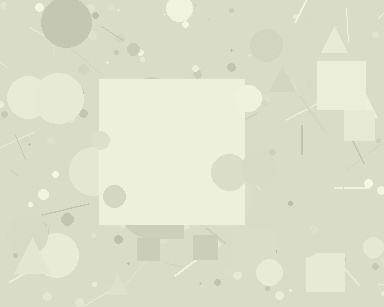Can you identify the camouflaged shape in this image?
The camouflaged shape is a square.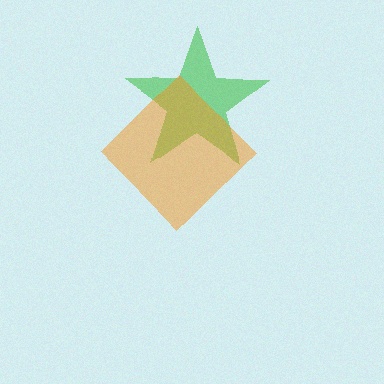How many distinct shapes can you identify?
There are 2 distinct shapes: a green star, an orange diamond.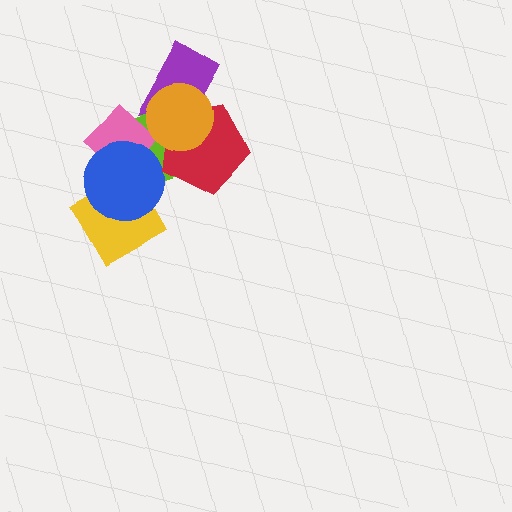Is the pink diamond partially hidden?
Yes, it is partially covered by another shape.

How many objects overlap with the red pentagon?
3 objects overlap with the red pentagon.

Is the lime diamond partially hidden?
Yes, it is partially covered by another shape.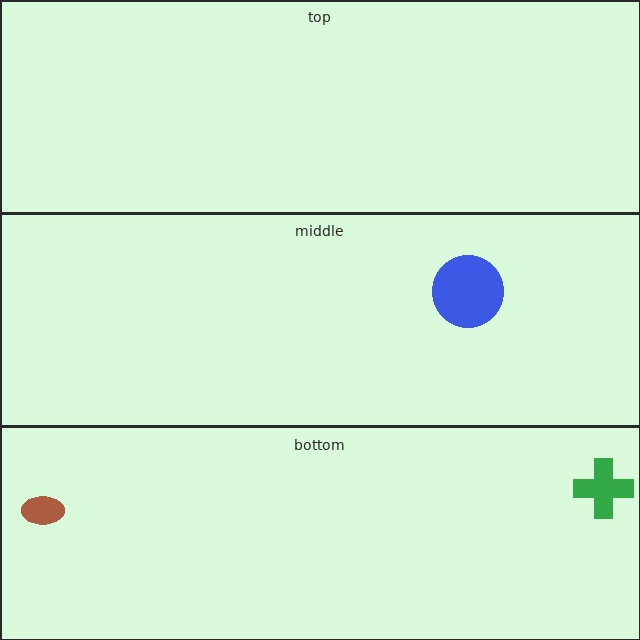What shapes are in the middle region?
The blue circle.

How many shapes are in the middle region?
1.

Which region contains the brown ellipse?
The bottom region.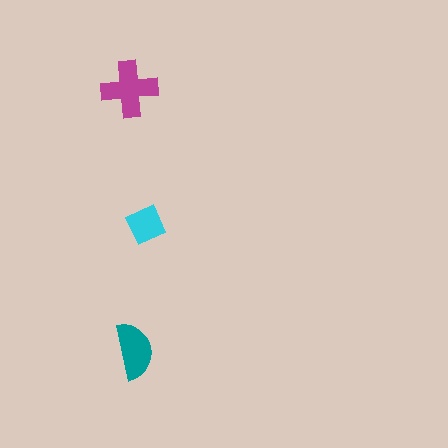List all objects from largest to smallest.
The magenta cross, the teal semicircle, the cyan square.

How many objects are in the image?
There are 3 objects in the image.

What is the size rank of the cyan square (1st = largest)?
3rd.